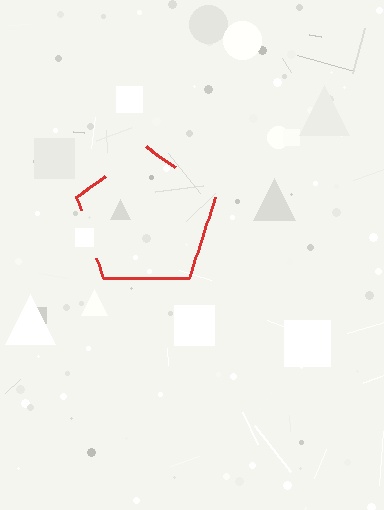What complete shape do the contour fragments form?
The contour fragments form a pentagon.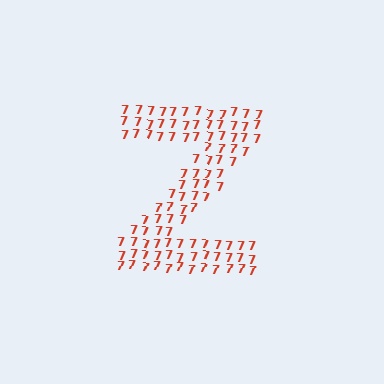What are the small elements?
The small elements are digit 7's.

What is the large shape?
The large shape is the letter Z.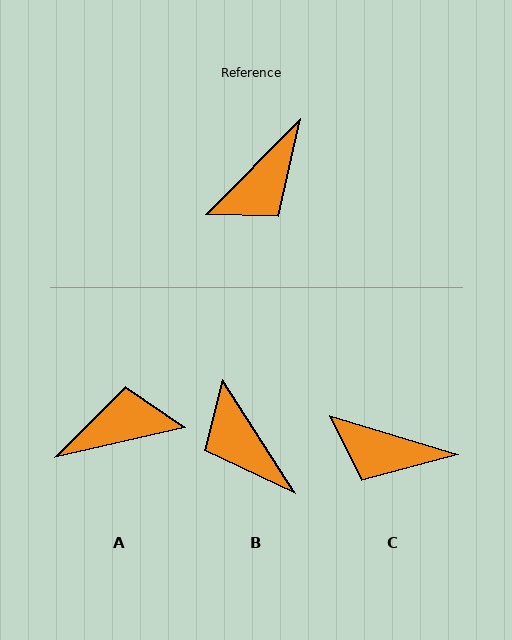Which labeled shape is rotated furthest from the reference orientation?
A, about 148 degrees away.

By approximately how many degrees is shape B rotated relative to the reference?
Approximately 103 degrees clockwise.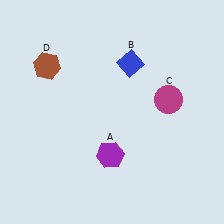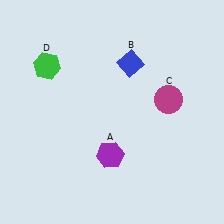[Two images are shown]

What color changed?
The hexagon (D) changed from brown in Image 1 to green in Image 2.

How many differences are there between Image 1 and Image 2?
There is 1 difference between the two images.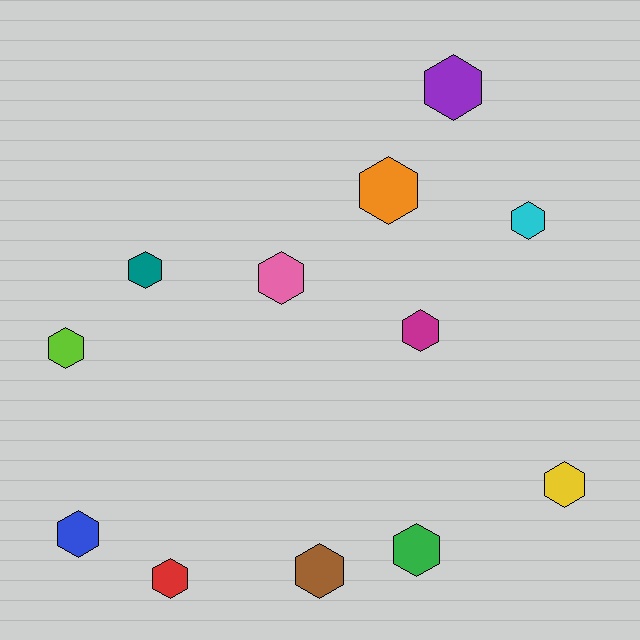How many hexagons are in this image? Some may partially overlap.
There are 12 hexagons.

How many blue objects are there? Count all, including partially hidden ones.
There is 1 blue object.